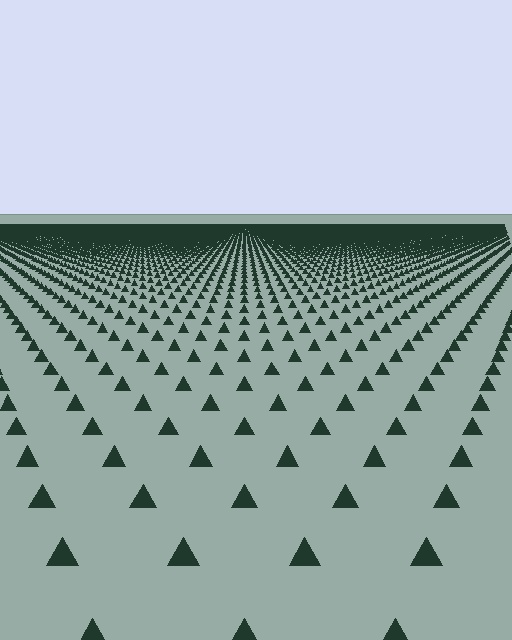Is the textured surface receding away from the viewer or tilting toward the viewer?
The surface is receding away from the viewer. Texture elements get smaller and denser toward the top.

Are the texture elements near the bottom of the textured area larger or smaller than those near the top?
Larger. Near the bottom, elements are closer to the viewer and appear at a bigger on-screen size.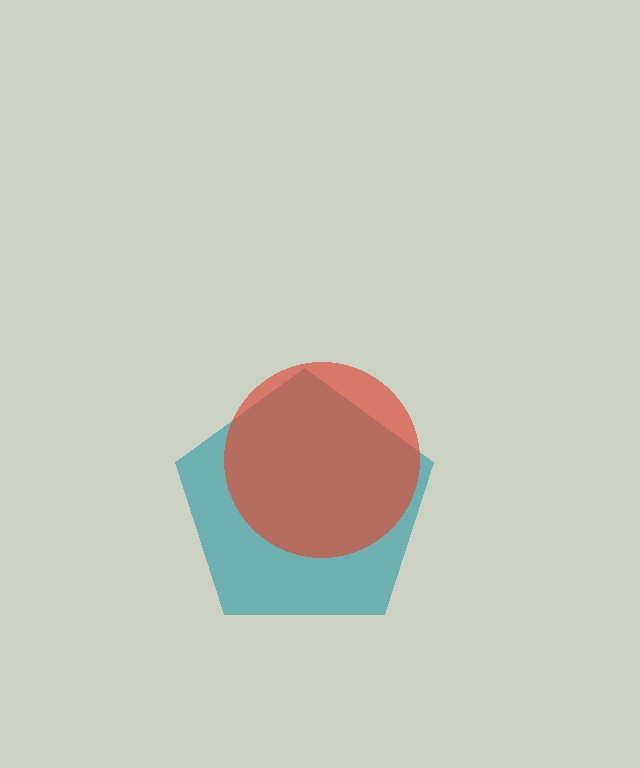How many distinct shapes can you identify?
There are 2 distinct shapes: a teal pentagon, a red circle.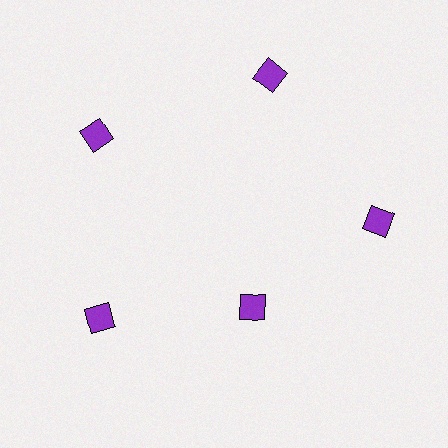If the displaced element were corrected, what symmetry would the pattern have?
It would have 5-fold rotational symmetry — the pattern would map onto itself every 72 degrees.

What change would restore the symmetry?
The symmetry would be restored by moving it outward, back onto the ring so that all 5 diamonds sit at equal angles and equal distance from the center.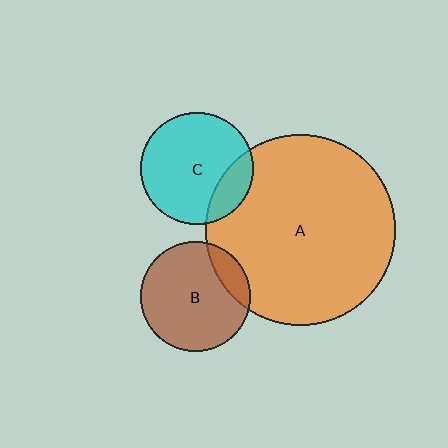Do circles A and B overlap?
Yes.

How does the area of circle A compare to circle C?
Approximately 2.9 times.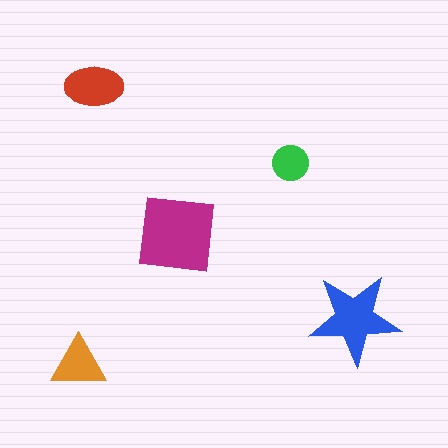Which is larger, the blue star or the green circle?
The blue star.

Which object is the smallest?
The green circle.